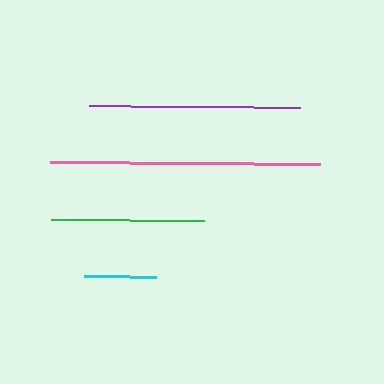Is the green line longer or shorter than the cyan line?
The green line is longer than the cyan line.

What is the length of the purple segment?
The purple segment is approximately 211 pixels long.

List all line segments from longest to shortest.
From longest to shortest: pink, purple, green, cyan.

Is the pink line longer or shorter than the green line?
The pink line is longer than the green line.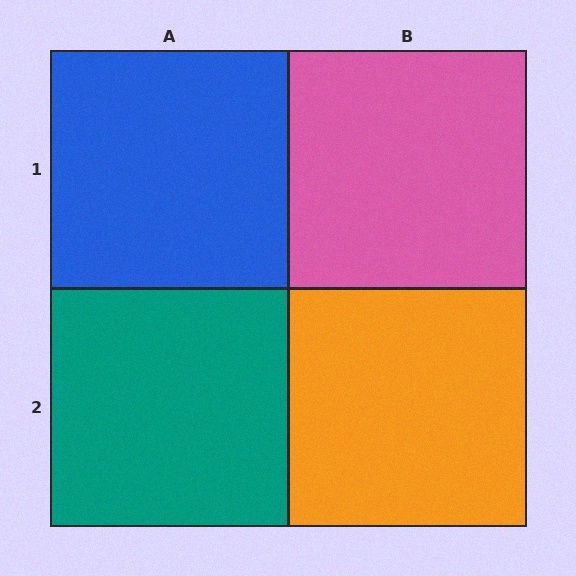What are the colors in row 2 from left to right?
Teal, orange.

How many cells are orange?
1 cell is orange.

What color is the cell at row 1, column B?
Pink.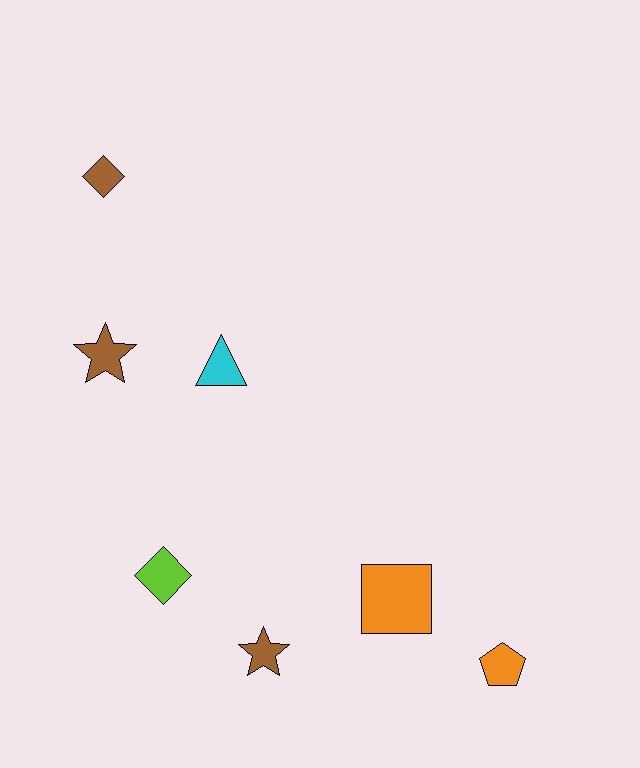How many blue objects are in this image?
There are no blue objects.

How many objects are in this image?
There are 7 objects.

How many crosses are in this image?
There are no crosses.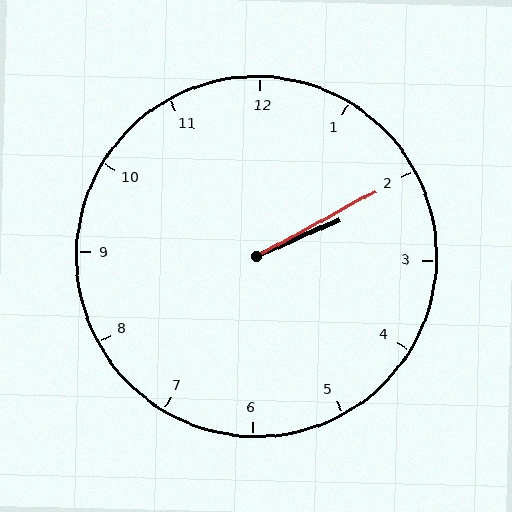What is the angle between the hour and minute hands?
Approximately 5 degrees.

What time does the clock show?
2:10.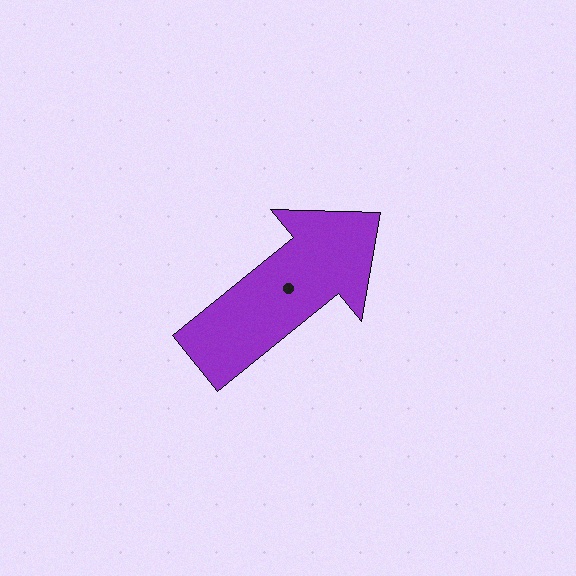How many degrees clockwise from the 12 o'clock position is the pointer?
Approximately 51 degrees.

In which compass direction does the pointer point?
Northeast.